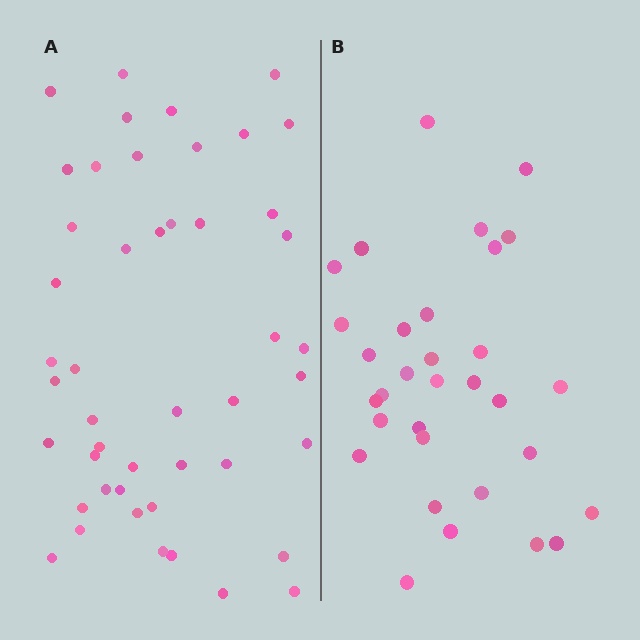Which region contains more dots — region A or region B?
Region A (the left region) has more dots.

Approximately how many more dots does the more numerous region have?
Region A has approximately 15 more dots than region B.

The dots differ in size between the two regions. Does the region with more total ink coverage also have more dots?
No. Region B has more total ink coverage because its dots are larger, but region A actually contains more individual dots. Total area can be misleading — the number of items is what matters here.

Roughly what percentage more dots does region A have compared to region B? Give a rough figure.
About 45% more.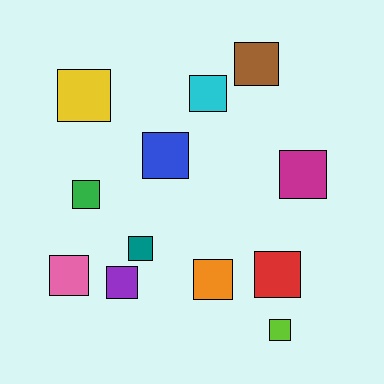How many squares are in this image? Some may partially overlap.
There are 12 squares.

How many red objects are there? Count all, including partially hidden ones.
There is 1 red object.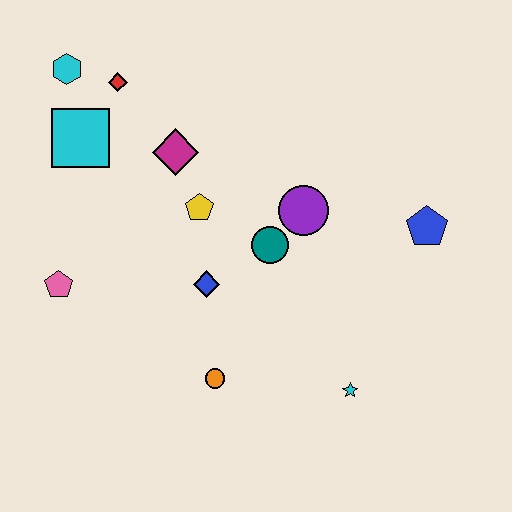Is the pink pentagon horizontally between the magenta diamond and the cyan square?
No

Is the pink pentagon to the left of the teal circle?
Yes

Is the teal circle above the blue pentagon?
No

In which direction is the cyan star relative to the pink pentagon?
The cyan star is to the right of the pink pentagon.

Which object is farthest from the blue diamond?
The cyan hexagon is farthest from the blue diamond.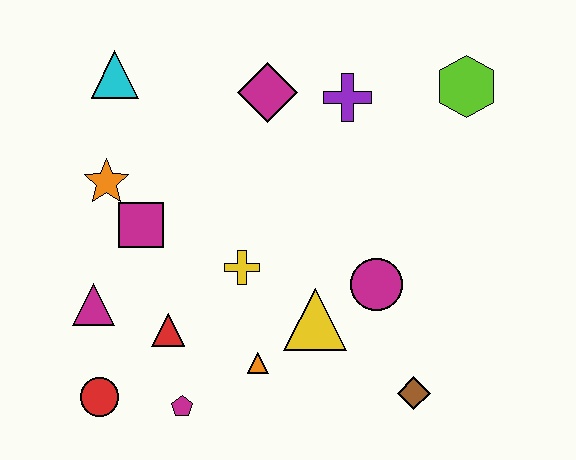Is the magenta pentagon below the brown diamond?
Yes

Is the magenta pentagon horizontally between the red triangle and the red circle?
No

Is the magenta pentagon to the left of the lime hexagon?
Yes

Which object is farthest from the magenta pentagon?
The lime hexagon is farthest from the magenta pentagon.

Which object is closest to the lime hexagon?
The purple cross is closest to the lime hexagon.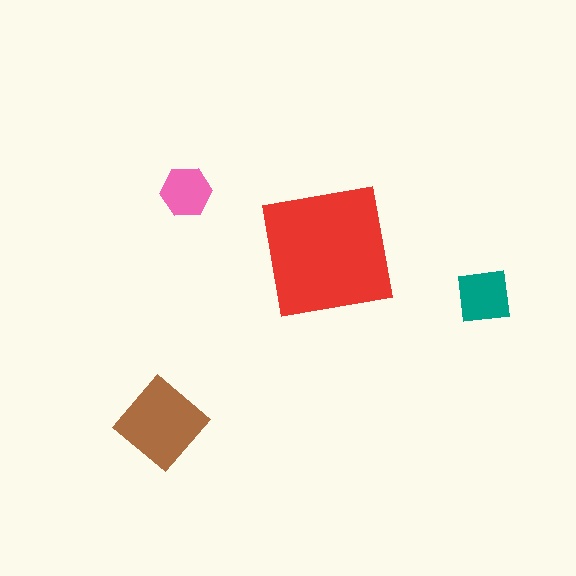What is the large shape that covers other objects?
A red square.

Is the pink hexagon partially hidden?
No, the pink hexagon is fully visible.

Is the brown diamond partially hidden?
No, the brown diamond is fully visible.